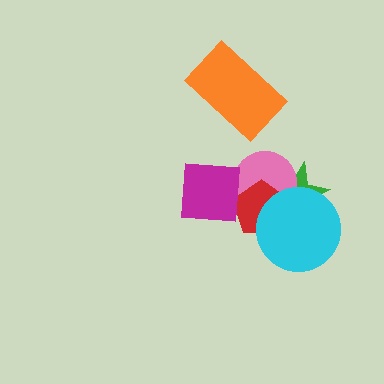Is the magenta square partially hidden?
No, no other shape covers it.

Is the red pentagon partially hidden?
Yes, it is partially covered by another shape.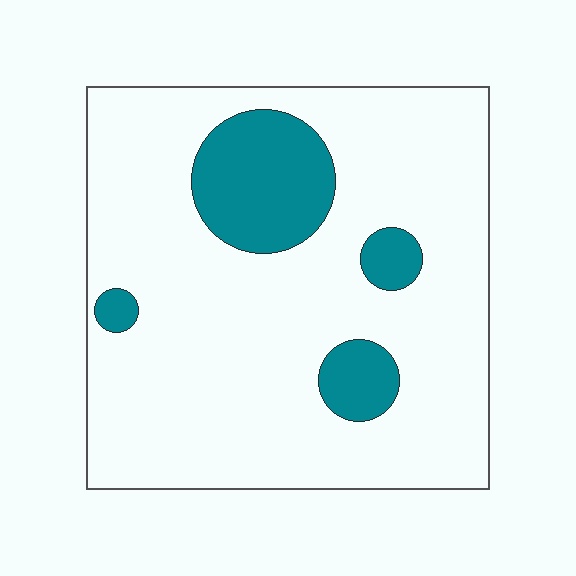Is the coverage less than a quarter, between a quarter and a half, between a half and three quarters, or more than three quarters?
Less than a quarter.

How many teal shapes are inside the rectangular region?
4.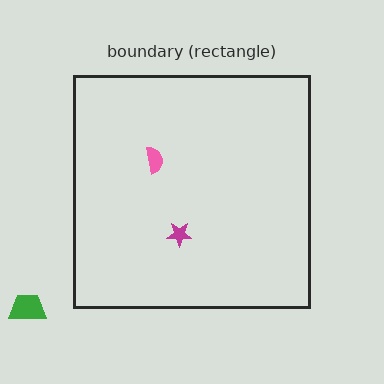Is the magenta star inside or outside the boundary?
Inside.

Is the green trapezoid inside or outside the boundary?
Outside.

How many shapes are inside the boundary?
2 inside, 1 outside.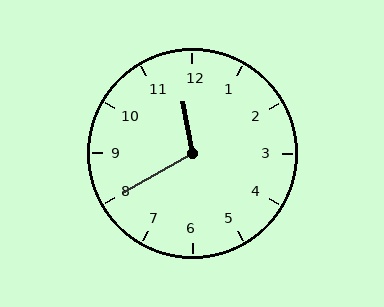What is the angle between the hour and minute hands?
Approximately 110 degrees.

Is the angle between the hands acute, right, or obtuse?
It is obtuse.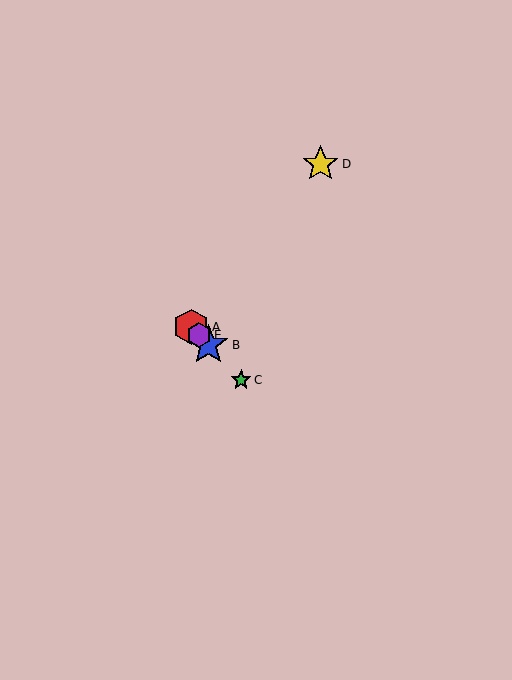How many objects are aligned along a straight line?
4 objects (A, B, C, E) are aligned along a straight line.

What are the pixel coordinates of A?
Object A is at (191, 327).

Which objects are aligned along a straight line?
Objects A, B, C, E are aligned along a straight line.